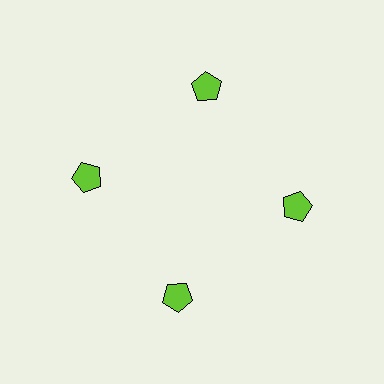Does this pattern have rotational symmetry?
Yes, this pattern has 4-fold rotational symmetry. It looks the same after rotating 90 degrees around the center.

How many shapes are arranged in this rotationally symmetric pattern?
There are 4 shapes, arranged in 4 groups of 1.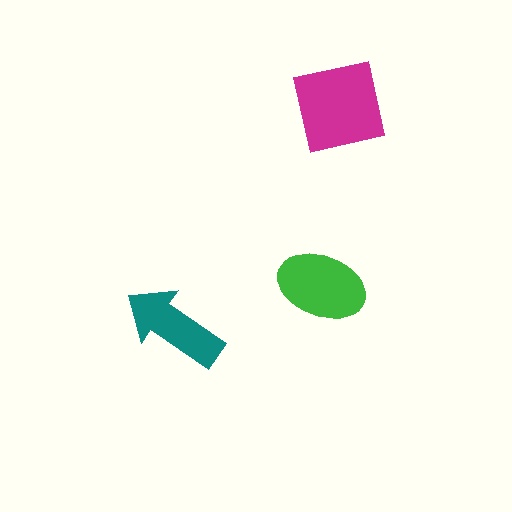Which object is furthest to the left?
The teal arrow is leftmost.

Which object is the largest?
The magenta square.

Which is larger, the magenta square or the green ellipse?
The magenta square.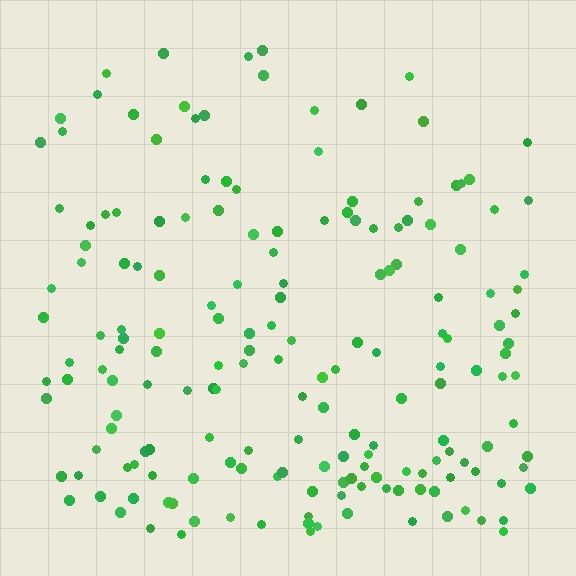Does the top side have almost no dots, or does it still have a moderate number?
Still a moderate number, just noticeably fewer than the bottom.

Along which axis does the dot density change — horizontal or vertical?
Vertical.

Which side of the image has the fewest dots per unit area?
The top.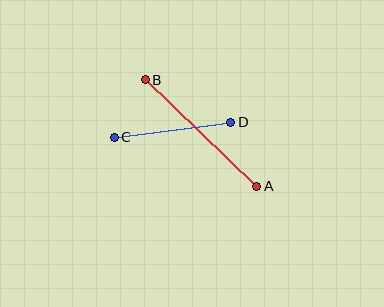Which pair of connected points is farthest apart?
Points A and B are farthest apart.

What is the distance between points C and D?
The distance is approximately 117 pixels.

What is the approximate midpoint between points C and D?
The midpoint is at approximately (172, 130) pixels.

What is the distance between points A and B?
The distance is approximately 154 pixels.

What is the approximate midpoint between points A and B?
The midpoint is at approximately (201, 133) pixels.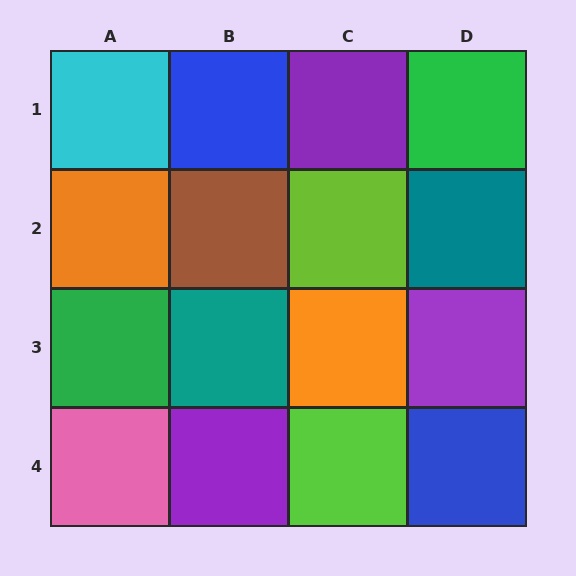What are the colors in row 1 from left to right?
Cyan, blue, purple, green.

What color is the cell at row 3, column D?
Purple.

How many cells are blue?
2 cells are blue.